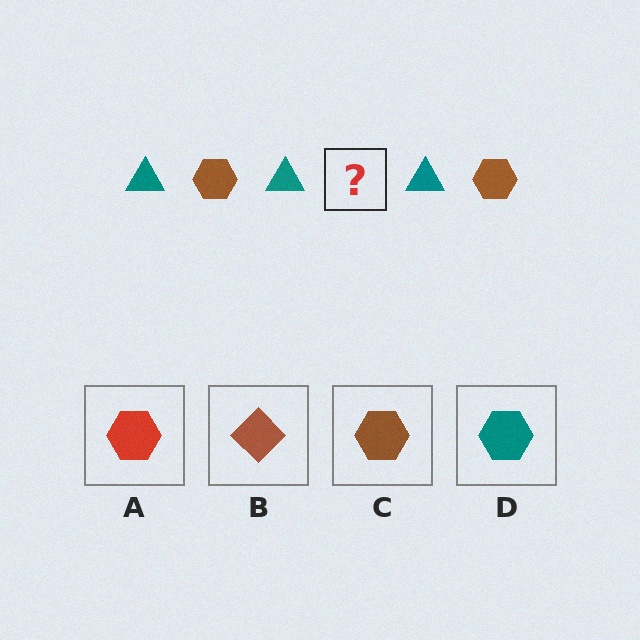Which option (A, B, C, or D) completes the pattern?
C.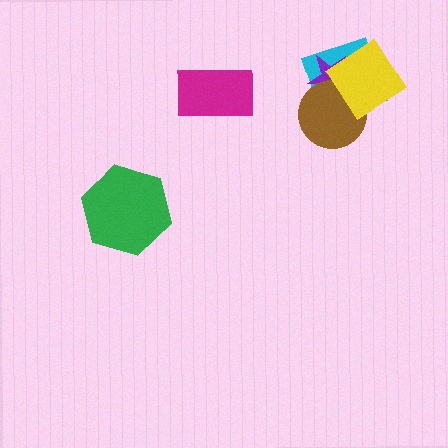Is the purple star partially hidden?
Yes, it is partially covered by another shape.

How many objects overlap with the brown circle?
3 objects overlap with the brown circle.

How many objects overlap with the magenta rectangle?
0 objects overlap with the magenta rectangle.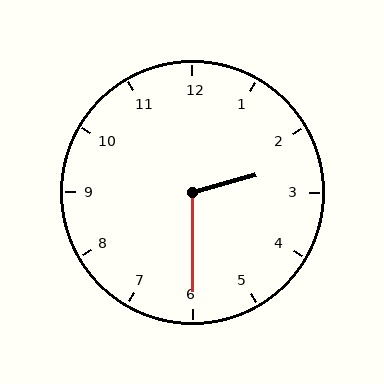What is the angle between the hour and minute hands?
Approximately 105 degrees.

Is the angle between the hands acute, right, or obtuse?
It is obtuse.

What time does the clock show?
2:30.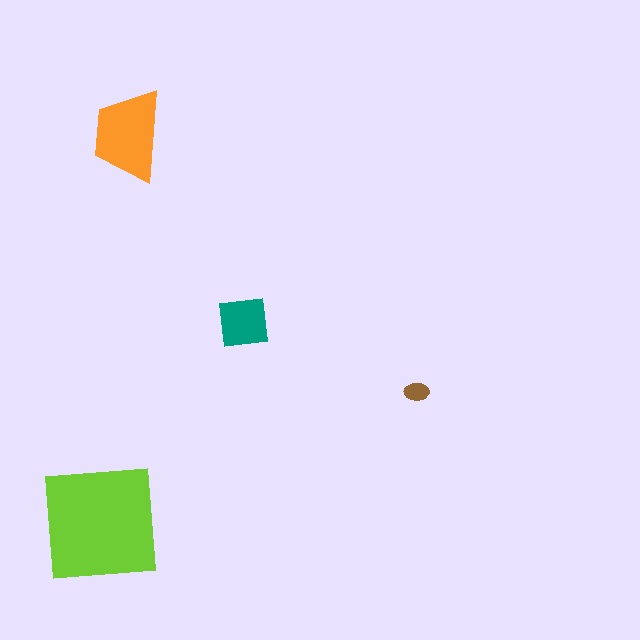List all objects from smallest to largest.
The brown ellipse, the teal square, the orange trapezoid, the lime square.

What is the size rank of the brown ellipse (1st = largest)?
4th.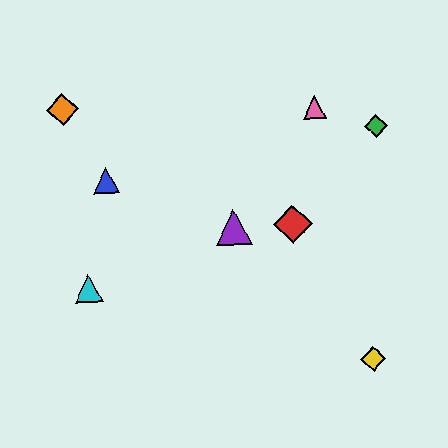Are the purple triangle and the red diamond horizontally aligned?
Yes, both are at y≈227.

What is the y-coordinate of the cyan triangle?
The cyan triangle is at y≈289.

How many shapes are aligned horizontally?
2 shapes (the red diamond, the purple triangle) are aligned horizontally.